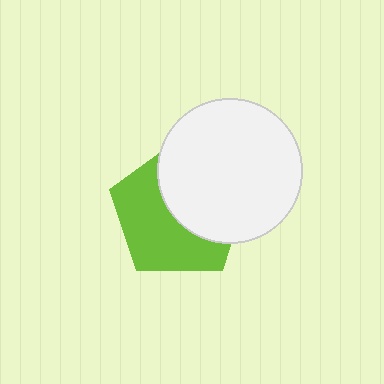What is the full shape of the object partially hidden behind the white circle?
The partially hidden object is a lime pentagon.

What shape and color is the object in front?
The object in front is a white circle.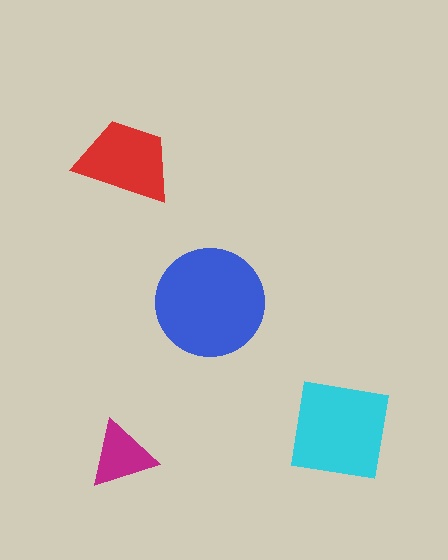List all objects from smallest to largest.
The magenta triangle, the red trapezoid, the cyan square, the blue circle.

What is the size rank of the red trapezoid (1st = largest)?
3rd.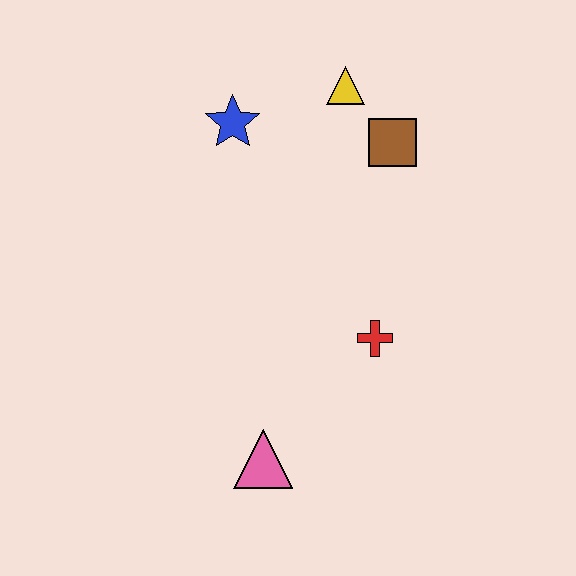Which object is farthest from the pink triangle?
The yellow triangle is farthest from the pink triangle.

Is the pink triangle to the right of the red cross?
No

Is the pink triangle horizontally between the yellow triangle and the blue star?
Yes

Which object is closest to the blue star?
The yellow triangle is closest to the blue star.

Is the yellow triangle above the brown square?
Yes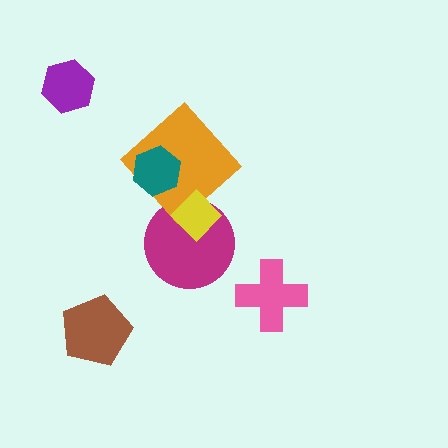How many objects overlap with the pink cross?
0 objects overlap with the pink cross.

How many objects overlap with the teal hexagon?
1 object overlaps with the teal hexagon.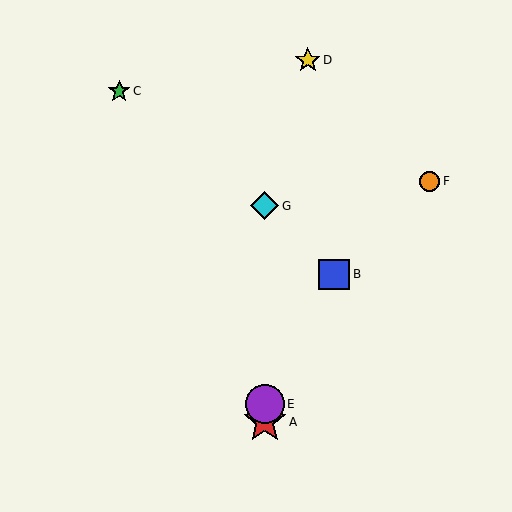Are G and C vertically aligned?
No, G is at x≈265 and C is at x≈119.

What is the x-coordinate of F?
Object F is at x≈430.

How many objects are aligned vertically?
3 objects (A, E, G) are aligned vertically.